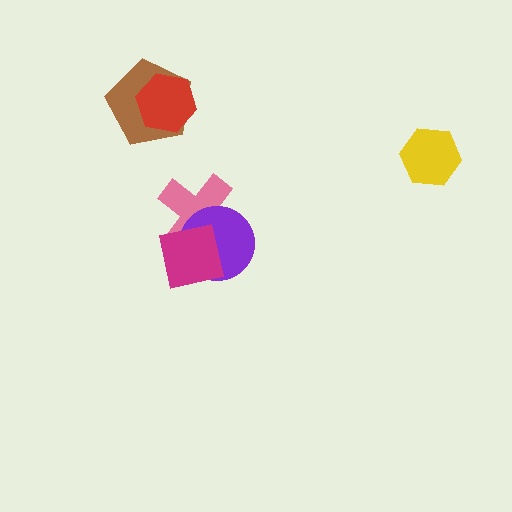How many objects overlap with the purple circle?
2 objects overlap with the purple circle.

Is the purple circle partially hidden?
Yes, it is partially covered by another shape.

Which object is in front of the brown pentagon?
The red hexagon is in front of the brown pentagon.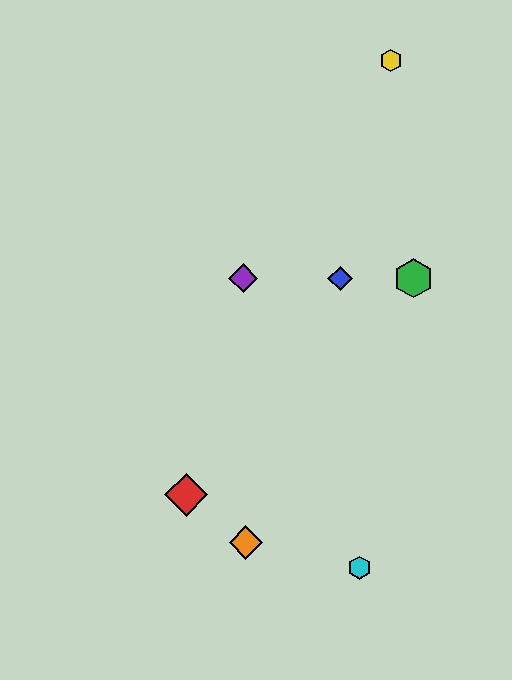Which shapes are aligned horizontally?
The blue diamond, the green hexagon, the purple diamond are aligned horizontally.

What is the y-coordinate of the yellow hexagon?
The yellow hexagon is at y≈61.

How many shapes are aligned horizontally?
3 shapes (the blue diamond, the green hexagon, the purple diamond) are aligned horizontally.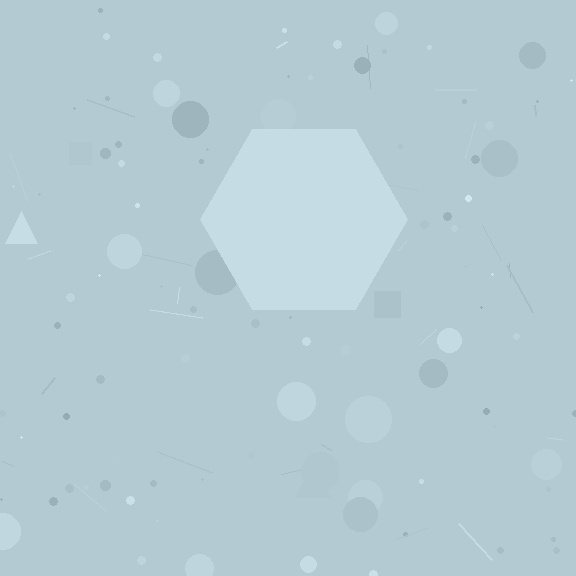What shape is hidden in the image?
A hexagon is hidden in the image.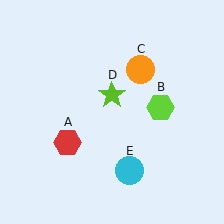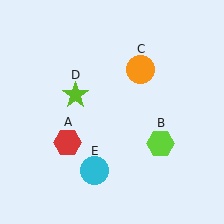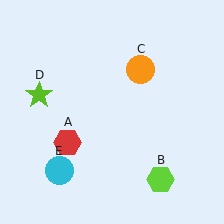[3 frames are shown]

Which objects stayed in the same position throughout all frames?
Red hexagon (object A) and orange circle (object C) remained stationary.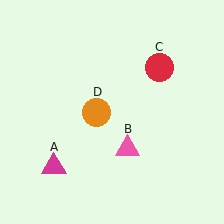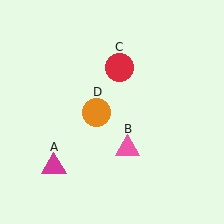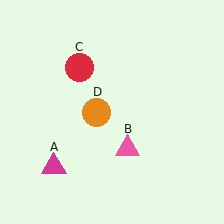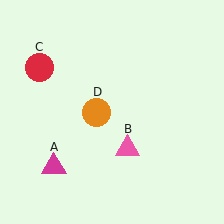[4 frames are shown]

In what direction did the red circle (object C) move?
The red circle (object C) moved left.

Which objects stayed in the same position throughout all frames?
Magenta triangle (object A) and pink triangle (object B) and orange circle (object D) remained stationary.